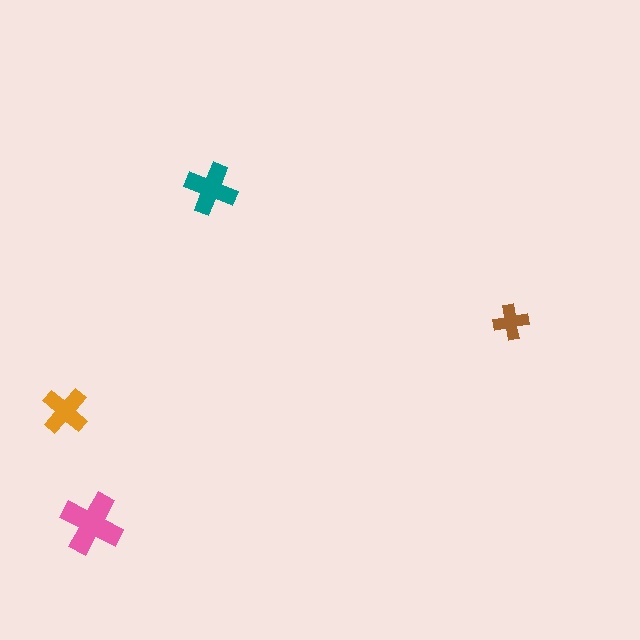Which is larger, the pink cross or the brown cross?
The pink one.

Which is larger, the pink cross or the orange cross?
The pink one.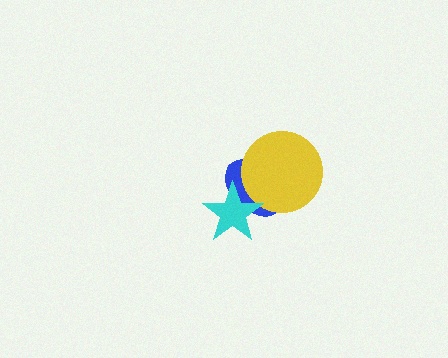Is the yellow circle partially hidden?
Yes, it is partially covered by another shape.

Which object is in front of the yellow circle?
The cyan star is in front of the yellow circle.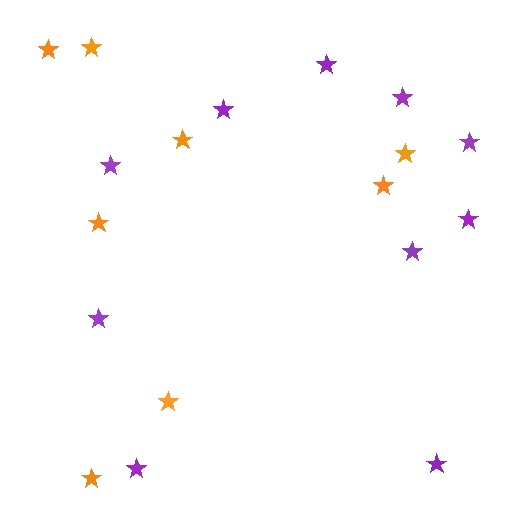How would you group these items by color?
There are 2 groups: one group of orange stars (8) and one group of purple stars (10).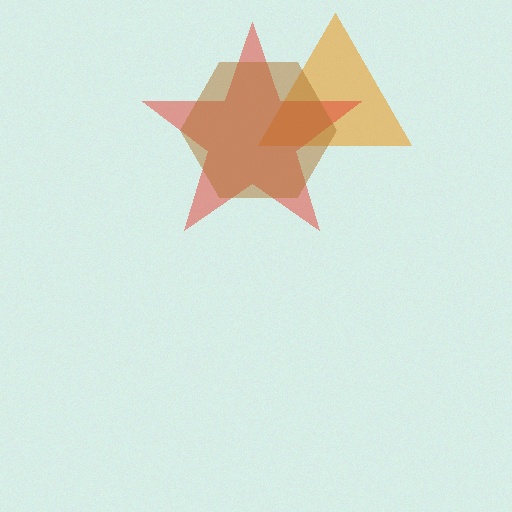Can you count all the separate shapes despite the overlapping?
Yes, there are 3 separate shapes.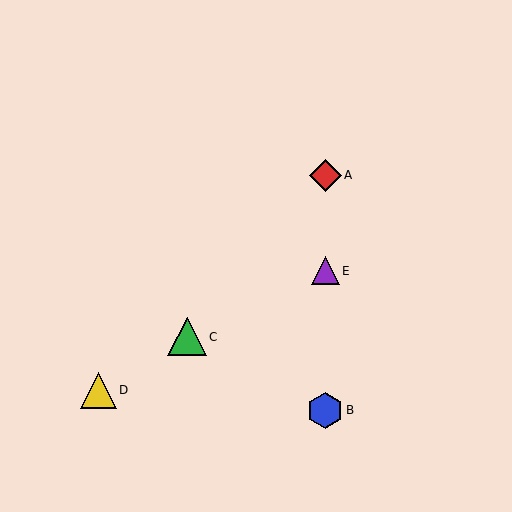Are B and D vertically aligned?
No, B is at x≈325 and D is at x≈98.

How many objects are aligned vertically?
3 objects (A, B, E) are aligned vertically.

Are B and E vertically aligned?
Yes, both are at x≈325.